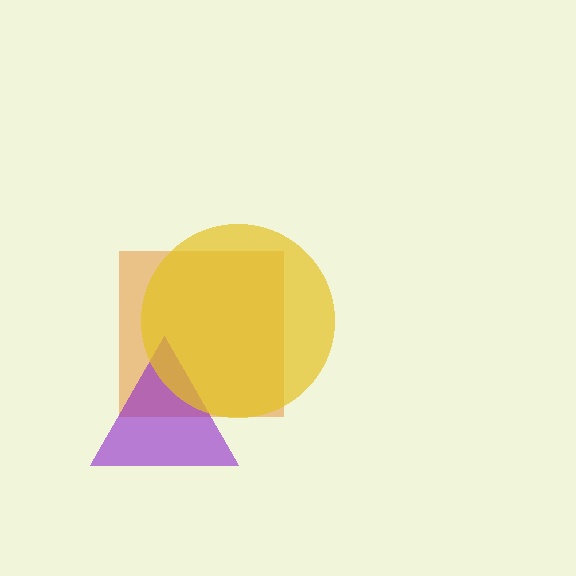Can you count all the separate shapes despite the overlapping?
Yes, there are 3 separate shapes.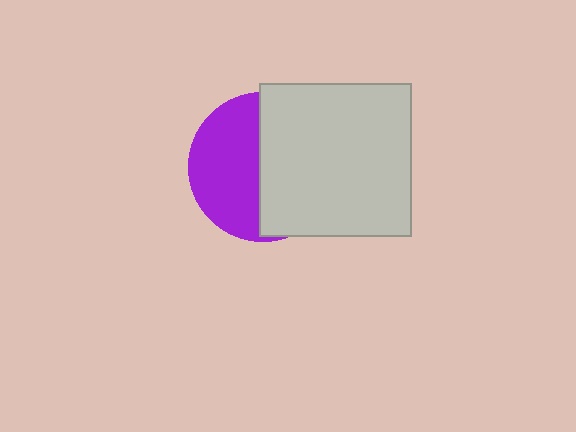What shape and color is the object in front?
The object in front is a light gray square.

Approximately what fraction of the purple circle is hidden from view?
Roughly 52% of the purple circle is hidden behind the light gray square.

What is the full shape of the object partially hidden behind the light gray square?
The partially hidden object is a purple circle.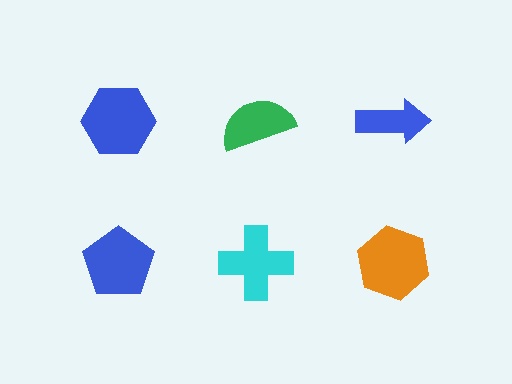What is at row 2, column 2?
A cyan cross.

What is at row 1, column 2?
A green semicircle.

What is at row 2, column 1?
A blue pentagon.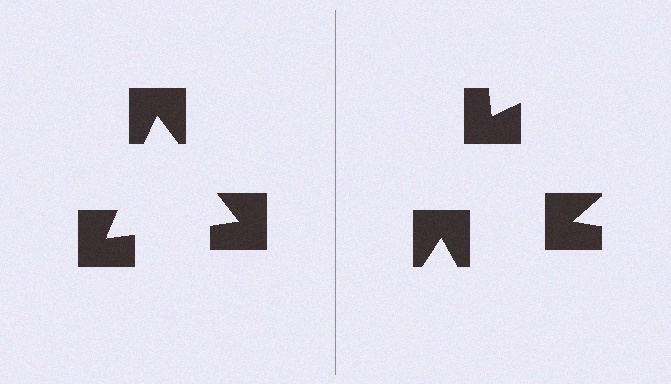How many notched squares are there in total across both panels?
6 — 3 on each side.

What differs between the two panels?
The notched squares are positioned identically on both sides; only the wedge orientations differ. On the left they align to a triangle; on the right they are misaligned.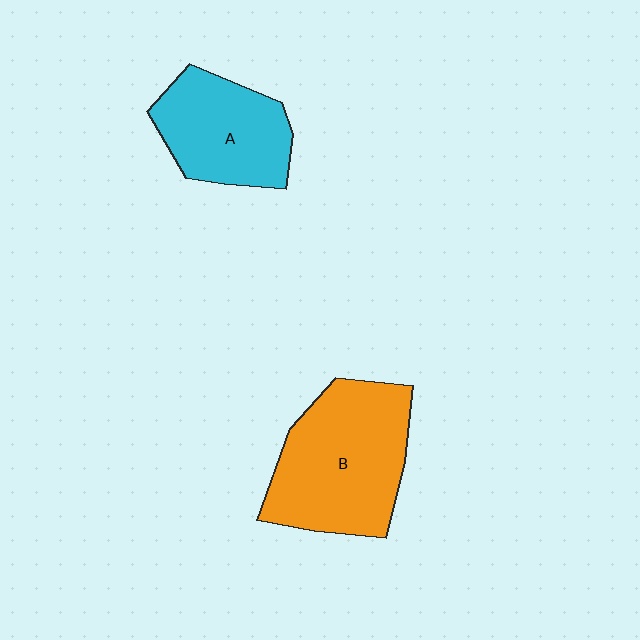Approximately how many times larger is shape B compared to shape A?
Approximately 1.4 times.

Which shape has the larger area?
Shape B (orange).